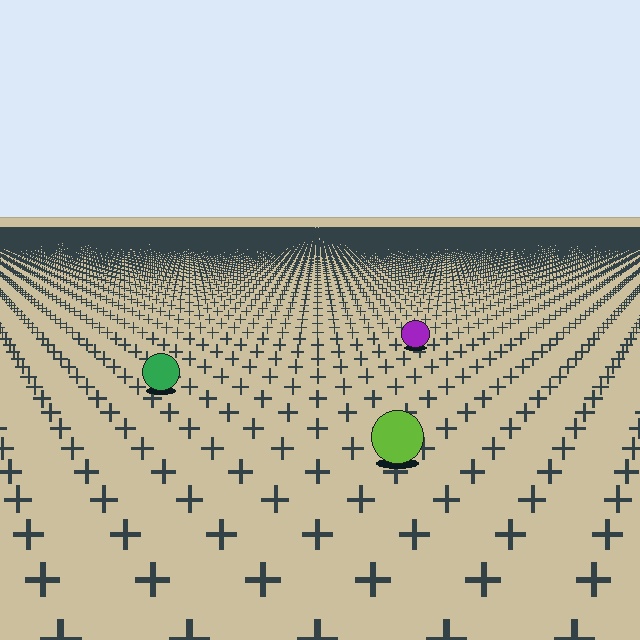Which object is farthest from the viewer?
The purple circle is farthest from the viewer. It appears smaller and the ground texture around it is denser.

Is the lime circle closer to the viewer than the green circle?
Yes. The lime circle is closer — you can tell from the texture gradient: the ground texture is coarser near it.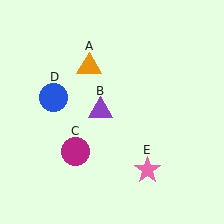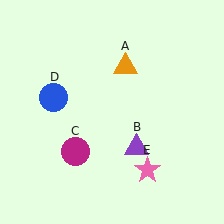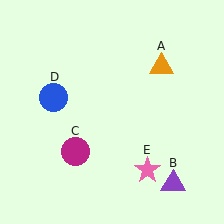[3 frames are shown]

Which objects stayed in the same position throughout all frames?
Magenta circle (object C) and blue circle (object D) and pink star (object E) remained stationary.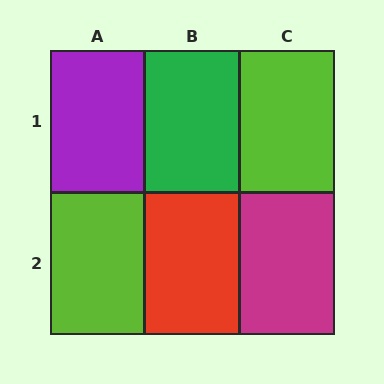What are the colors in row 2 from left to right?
Lime, red, magenta.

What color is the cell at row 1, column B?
Green.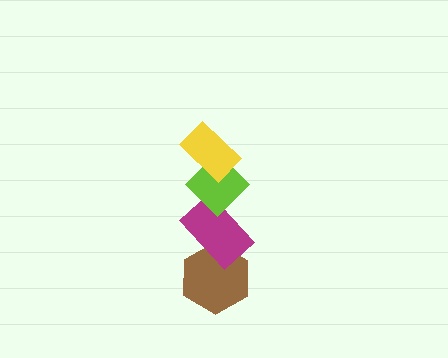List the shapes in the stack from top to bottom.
From top to bottom: the yellow rectangle, the lime diamond, the magenta rectangle, the brown hexagon.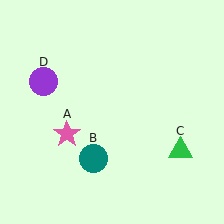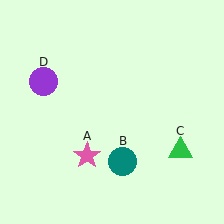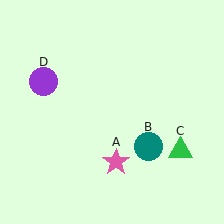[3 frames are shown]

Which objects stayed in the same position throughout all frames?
Green triangle (object C) and purple circle (object D) remained stationary.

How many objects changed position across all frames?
2 objects changed position: pink star (object A), teal circle (object B).